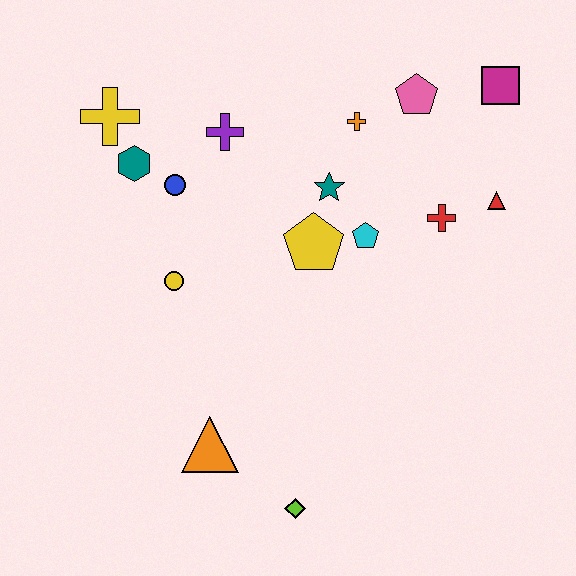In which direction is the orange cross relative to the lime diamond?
The orange cross is above the lime diamond.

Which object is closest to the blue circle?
The teal hexagon is closest to the blue circle.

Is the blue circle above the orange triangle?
Yes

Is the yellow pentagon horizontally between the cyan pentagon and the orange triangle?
Yes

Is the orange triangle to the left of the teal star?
Yes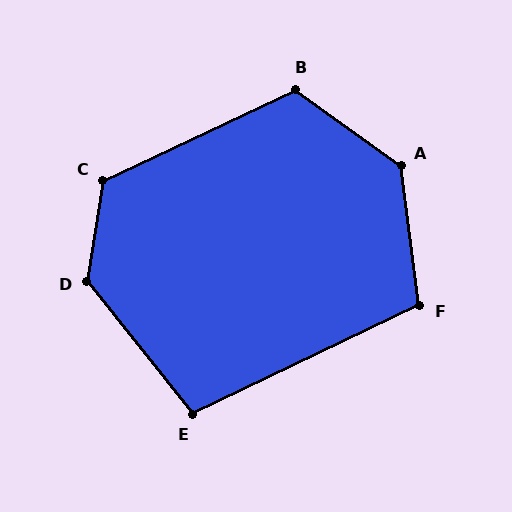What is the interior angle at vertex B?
Approximately 119 degrees (obtuse).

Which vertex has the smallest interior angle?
E, at approximately 103 degrees.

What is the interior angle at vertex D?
Approximately 133 degrees (obtuse).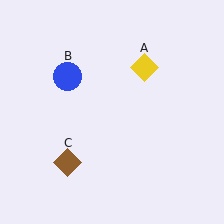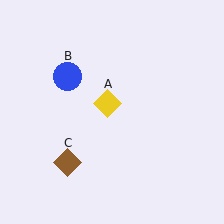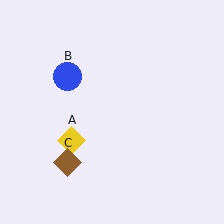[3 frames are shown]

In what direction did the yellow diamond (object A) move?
The yellow diamond (object A) moved down and to the left.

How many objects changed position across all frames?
1 object changed position: yellow diamond (object A).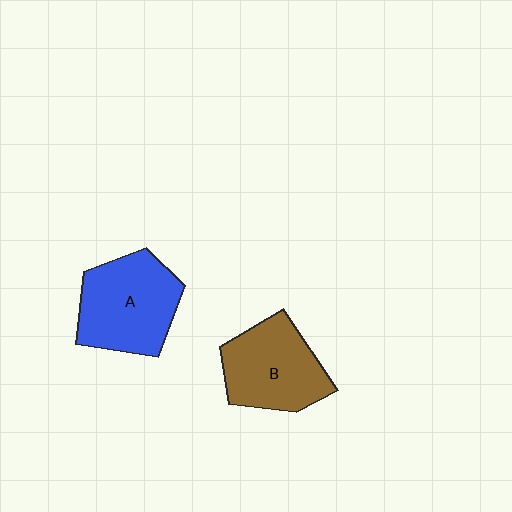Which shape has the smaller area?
Shape B (brown).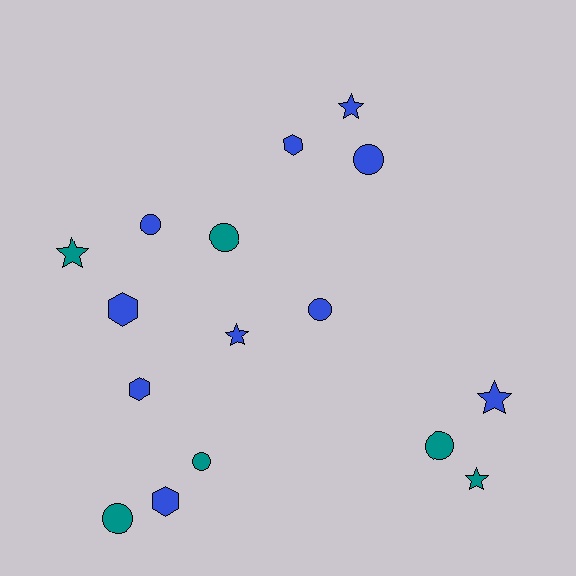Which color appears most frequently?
Blue, with 10 objects.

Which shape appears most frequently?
Circle, with 7 objects.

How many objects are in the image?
There are 16 objects.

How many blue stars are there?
There are 3 blue stars.